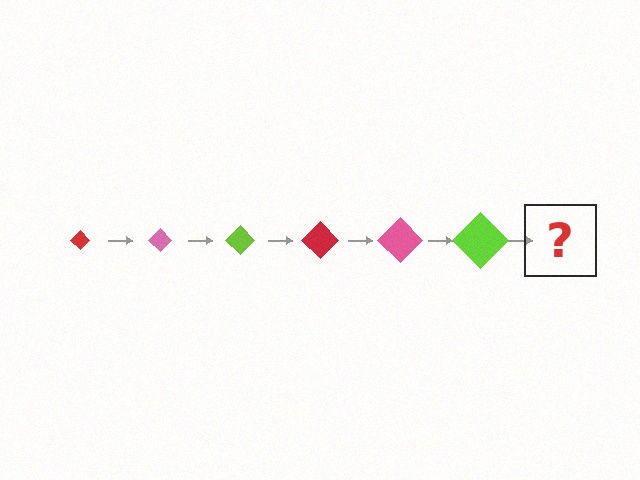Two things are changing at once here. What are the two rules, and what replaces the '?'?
The two rules are that the diamond grows larger each step and the color cycles through red, pink, and lime. The '?' should be a red diamond, larger than the previous one.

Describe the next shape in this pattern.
It should be a red diamond, larger than the previous one.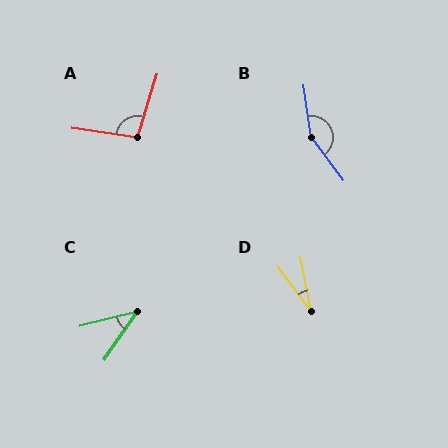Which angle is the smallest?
D, at approximately 26 degrees.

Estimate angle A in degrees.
Approximately 98 degrees.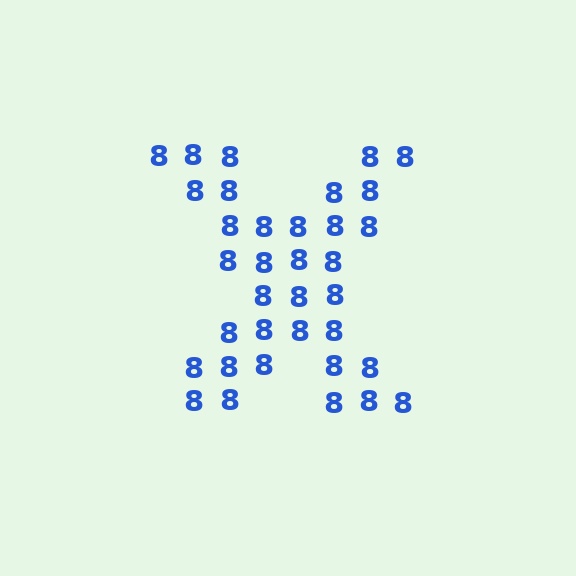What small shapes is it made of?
It is made of small digit 8's.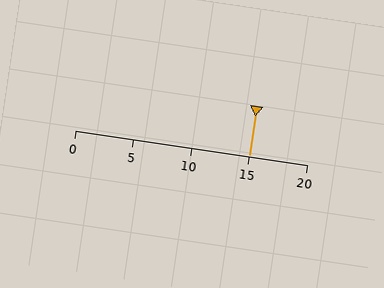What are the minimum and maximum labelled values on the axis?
The axis runs from 0 to 20.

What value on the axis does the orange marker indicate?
The marker indicates approximately 15.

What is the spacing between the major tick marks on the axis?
The major ticks are spaced 5 apart.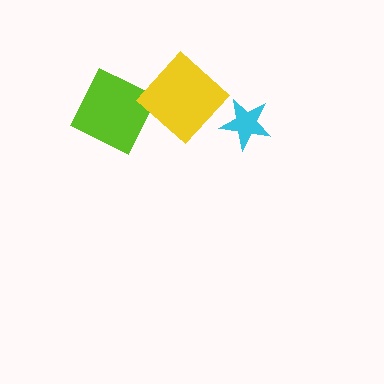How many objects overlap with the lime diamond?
1 object overlaps with the lime diamond.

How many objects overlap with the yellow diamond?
1 object overlaps with the yellow diamond.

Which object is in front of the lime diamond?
The yellow diamond is in front of the lime diamond.